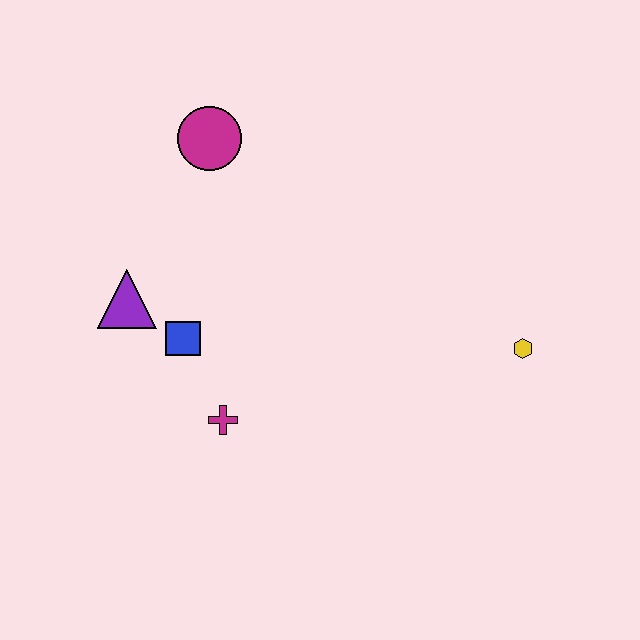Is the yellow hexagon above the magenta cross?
Yes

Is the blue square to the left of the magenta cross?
Yes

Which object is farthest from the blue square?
The yellow hexagon is farthest from the blue square.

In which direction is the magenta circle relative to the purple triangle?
The magenta circle is above the purple triangle.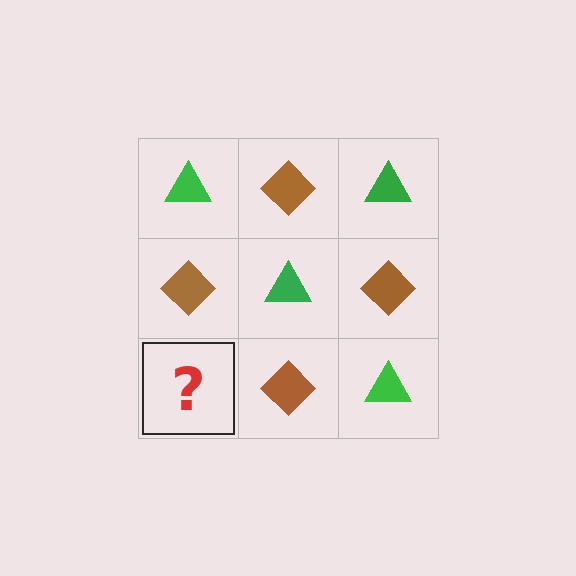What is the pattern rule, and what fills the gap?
The rule is that it alternates green triangle and brown diamond in a checkerboard pattern. The gap should be filled with a green triangle.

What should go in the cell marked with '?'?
The missing cell should contain a green triangle.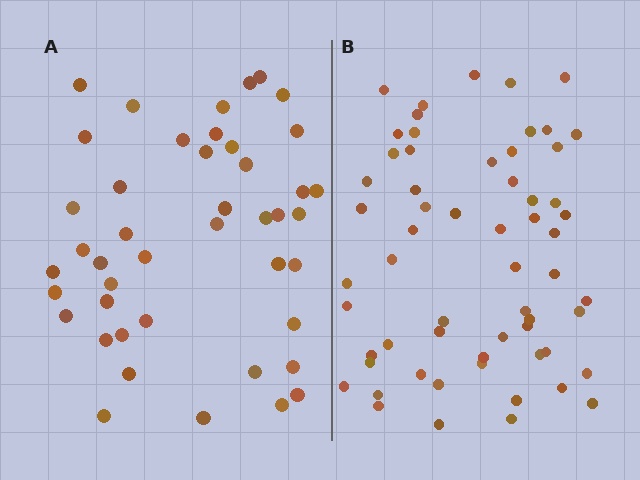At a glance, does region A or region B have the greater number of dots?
Region B (the right region) has more dots.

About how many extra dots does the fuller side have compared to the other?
Region B has approximately 15 more dots than region A.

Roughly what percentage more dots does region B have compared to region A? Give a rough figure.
About 35% more.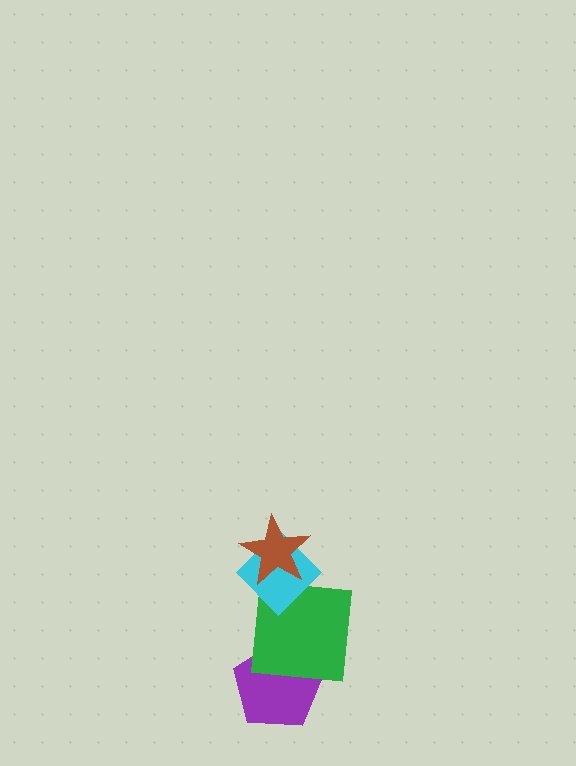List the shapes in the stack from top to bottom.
From top to bottom: the brown star, the cyan diamond, the green square, the purple pentagon.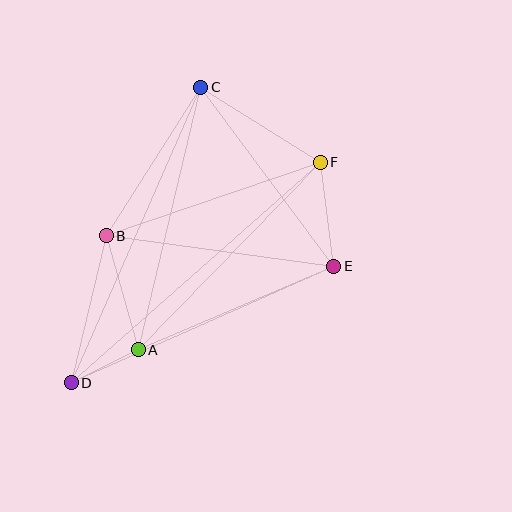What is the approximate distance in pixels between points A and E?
The distance between A and E is approximately 213 pixels.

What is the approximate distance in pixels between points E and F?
The distance between E and F is approximately 105 pixels.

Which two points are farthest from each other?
Points D and F are farthest from each other.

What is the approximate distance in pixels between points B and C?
The distance between B and C is approximately 176 pixels.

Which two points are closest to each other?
Points A and D are closest to each other.